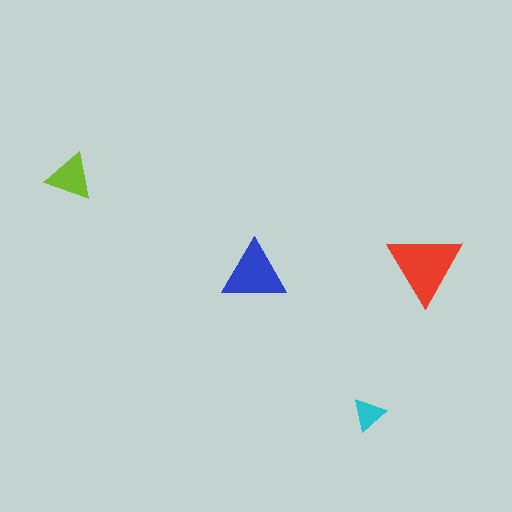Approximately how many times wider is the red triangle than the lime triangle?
About 1.5 times wider.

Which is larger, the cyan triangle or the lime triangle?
The lime one.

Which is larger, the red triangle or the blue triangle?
The red one.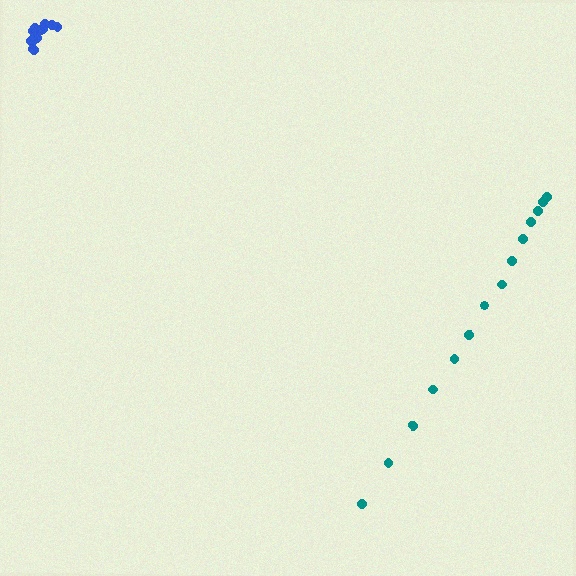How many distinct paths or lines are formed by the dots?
There are 2 distinct paths.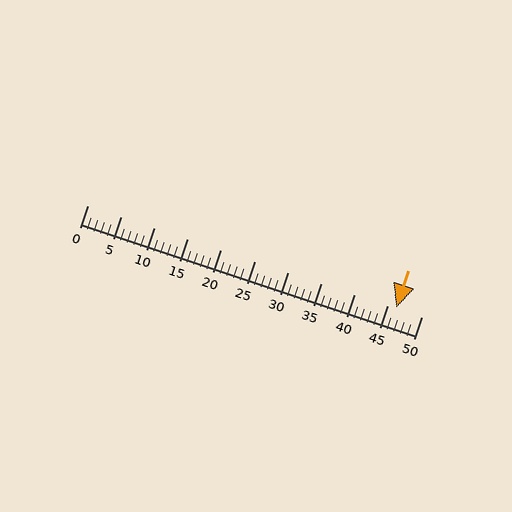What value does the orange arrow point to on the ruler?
The orange arrow points to approximately 46.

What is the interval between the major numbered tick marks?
The major tick marks are spaced 5 units apart.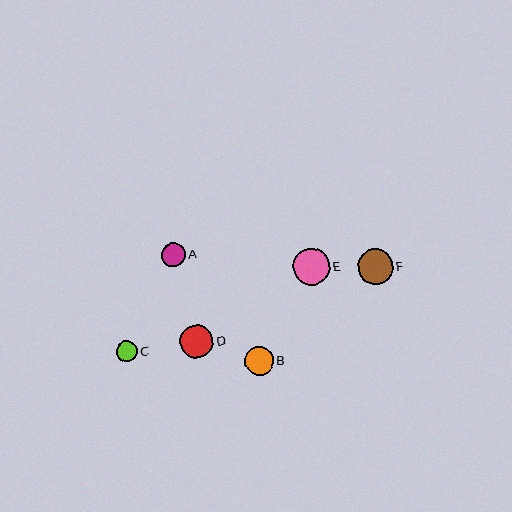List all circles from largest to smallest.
From largest to smallest: E, F, D, B, A, C.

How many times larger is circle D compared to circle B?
Circle D is approximately 1.2 times the size of circle B.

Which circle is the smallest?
Circle C is the smallest with a size of approximately 21 pixels.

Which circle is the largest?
Circle E is the largest with a size of approximately 37 pixels.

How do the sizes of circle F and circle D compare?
Circle F and circle D are approximately the same size.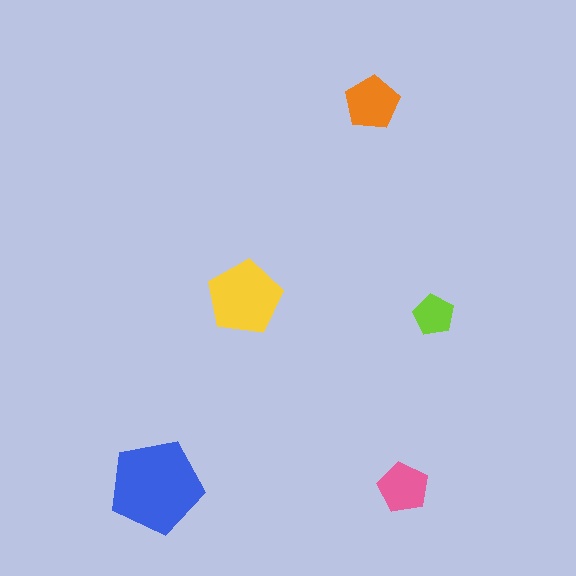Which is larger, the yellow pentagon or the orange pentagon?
The yellow one.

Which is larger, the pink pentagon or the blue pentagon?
The blue one.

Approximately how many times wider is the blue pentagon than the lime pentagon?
About 2.5 times wider.